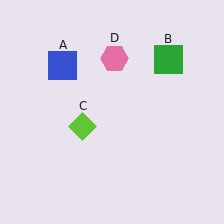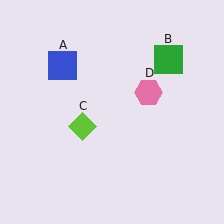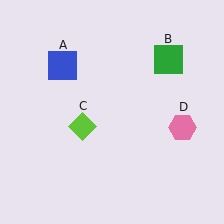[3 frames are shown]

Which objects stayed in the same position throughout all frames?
Blue square (object A) and green square (object B) and lime diamond (object C) remained stationary.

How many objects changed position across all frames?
1 object changed position: pink hexagon (object D).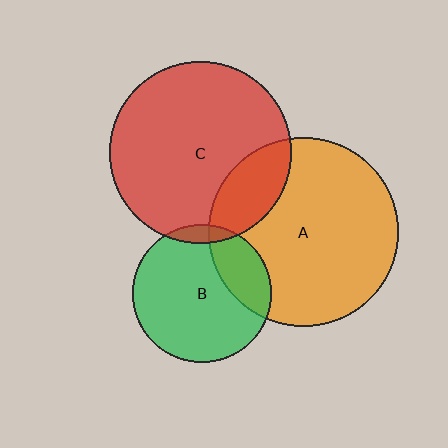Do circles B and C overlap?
Yes.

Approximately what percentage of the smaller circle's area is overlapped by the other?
Approximately 5%.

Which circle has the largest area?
Circle A (orange).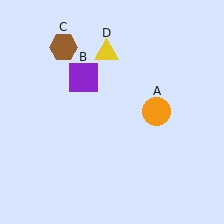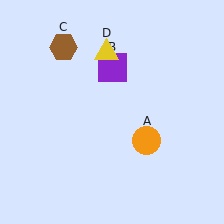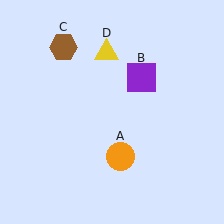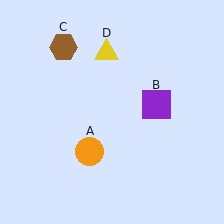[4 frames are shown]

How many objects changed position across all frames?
2 objects changed position: orange circle (object A), purple square (object B).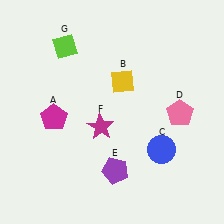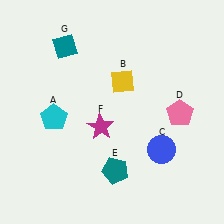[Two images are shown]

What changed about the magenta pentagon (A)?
In Image 1, A is magenta. In Image 2, it changed to cyan.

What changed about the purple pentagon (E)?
In Image 1, E is purple. In Image 2, it changed to teal.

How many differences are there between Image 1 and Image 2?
There are 3 differences between the two images.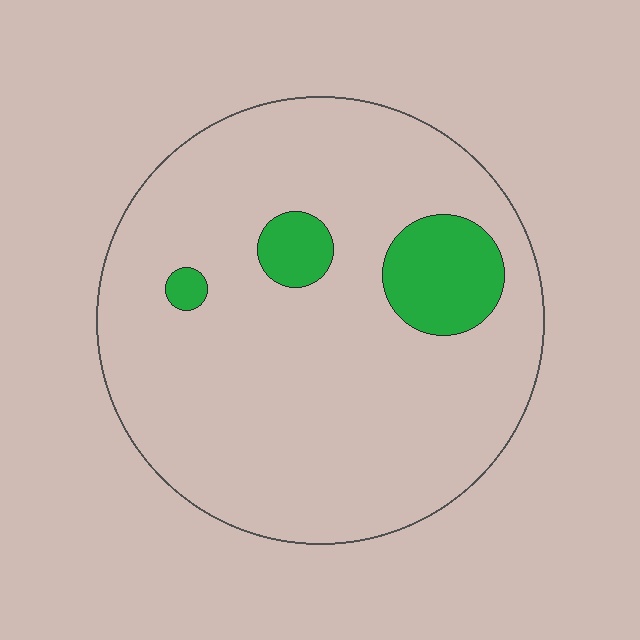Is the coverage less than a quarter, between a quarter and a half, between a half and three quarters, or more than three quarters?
Less than a quarter.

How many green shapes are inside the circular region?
3.